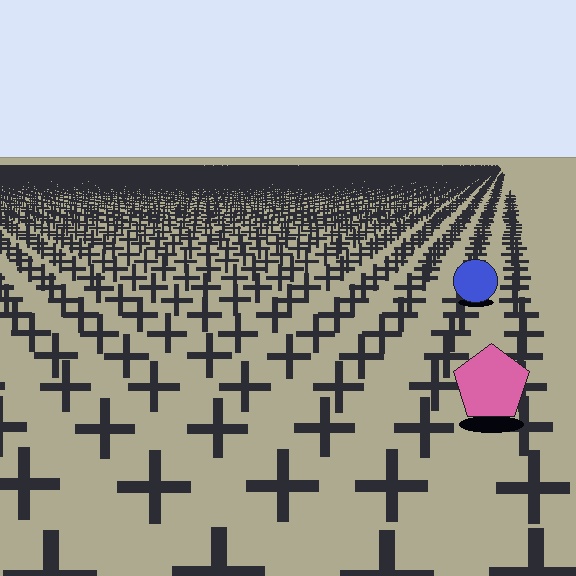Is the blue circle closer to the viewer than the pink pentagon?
No. The pink pentagon is closer — you can tell from the texture gradient: the ground texture is coarser near it.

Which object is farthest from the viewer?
The blue circle is farthest from the viewer. It appears smaller and the ground texture around it is denser.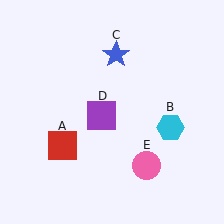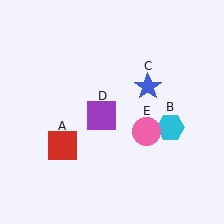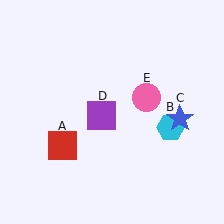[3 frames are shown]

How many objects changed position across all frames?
2 objects changed position: blue star (object C), pink circle (object E).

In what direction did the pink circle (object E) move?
The pink circle (object E) moved up.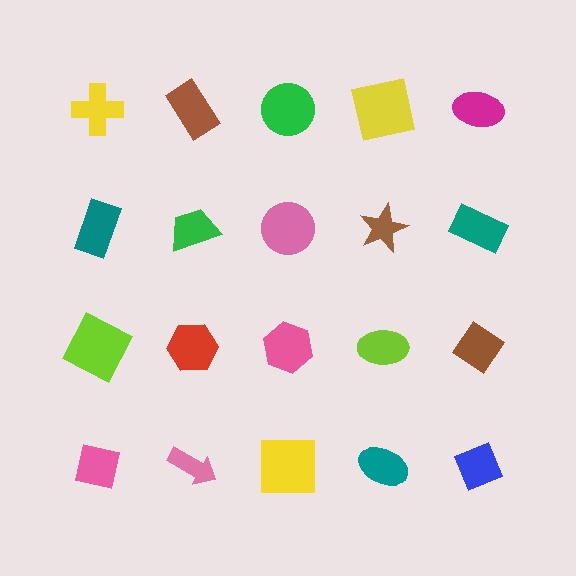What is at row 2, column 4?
A brown star.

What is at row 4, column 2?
A pink arrow.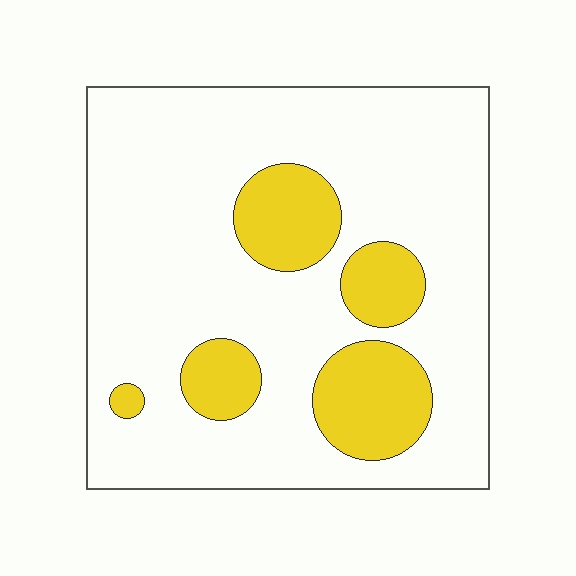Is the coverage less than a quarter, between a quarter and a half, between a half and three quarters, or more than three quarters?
Less than a quarter.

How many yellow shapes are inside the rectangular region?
5.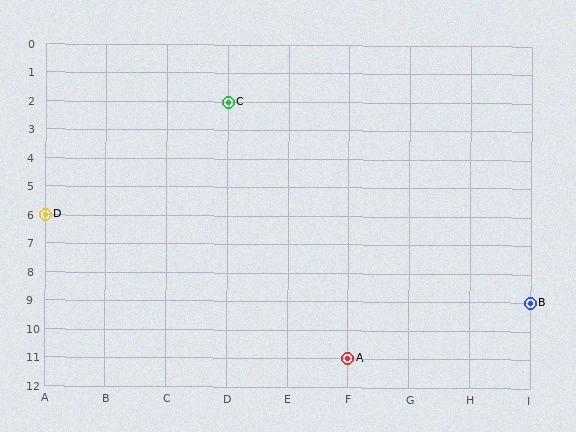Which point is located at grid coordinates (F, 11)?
Point A is at (F, 11).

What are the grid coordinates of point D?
Point D is at grid coordinates (A, 6).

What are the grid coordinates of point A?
Point A is at grid coordinates (F, 11).